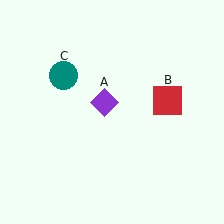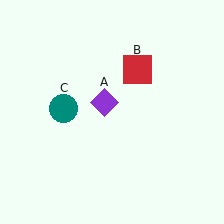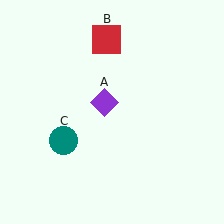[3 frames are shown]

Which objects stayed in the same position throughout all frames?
Purple diamond (object A) remained stationary.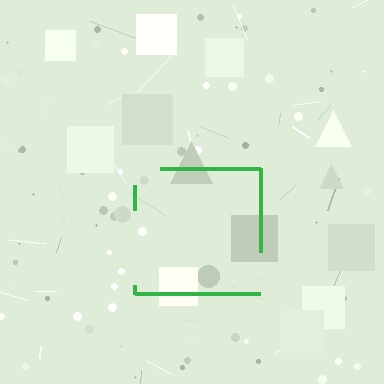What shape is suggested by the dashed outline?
The dashed outline suggests a square.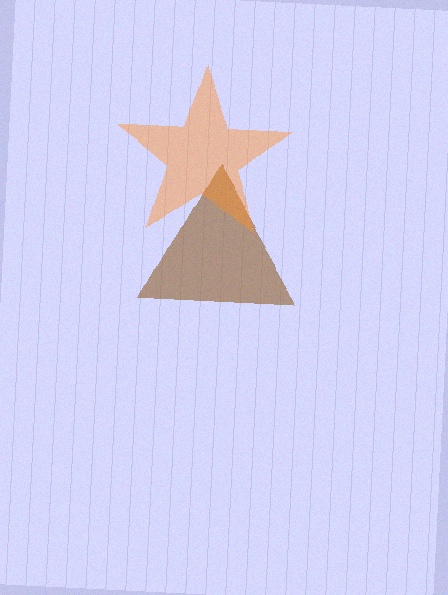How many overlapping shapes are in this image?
There are 2 overlapping shapes in the image.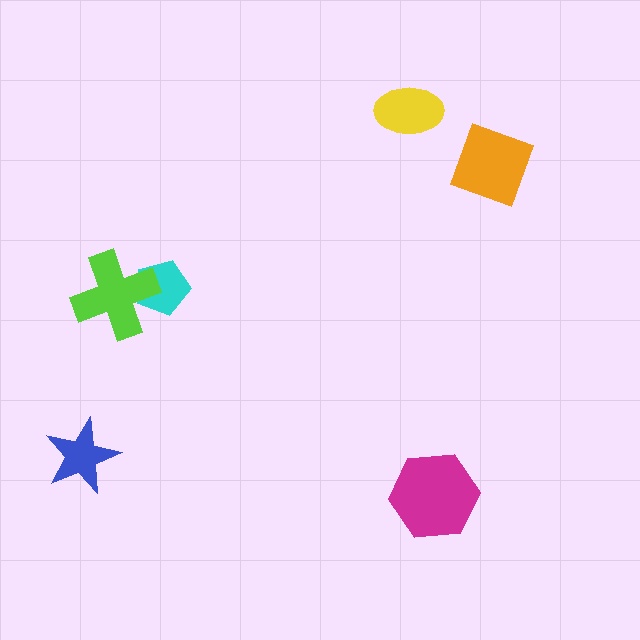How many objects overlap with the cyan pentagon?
1 object overlaps with the cyan pentagon.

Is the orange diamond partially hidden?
No, no other shape covers it.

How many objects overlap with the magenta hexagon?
0 objects overlap with the magenta hexagon.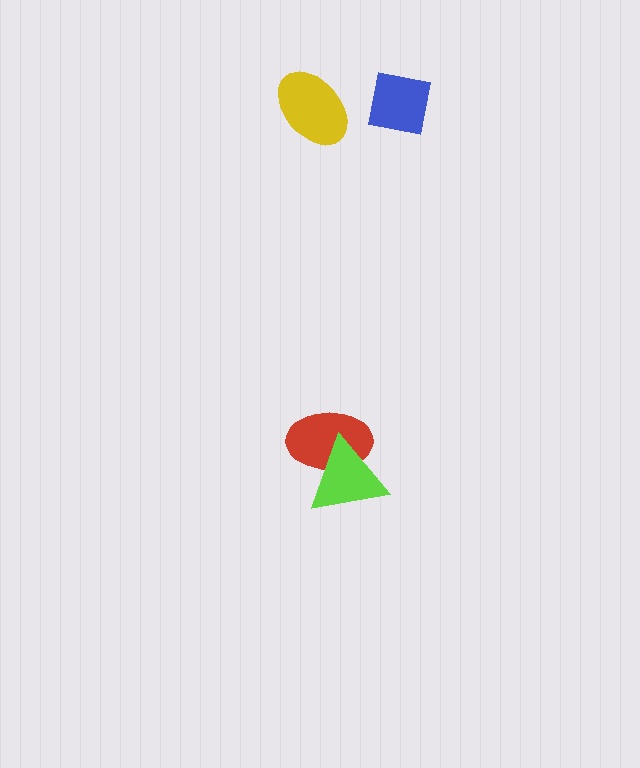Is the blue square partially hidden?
No, no other shape covers it.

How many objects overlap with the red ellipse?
1 object overlaps with the red ellipse.